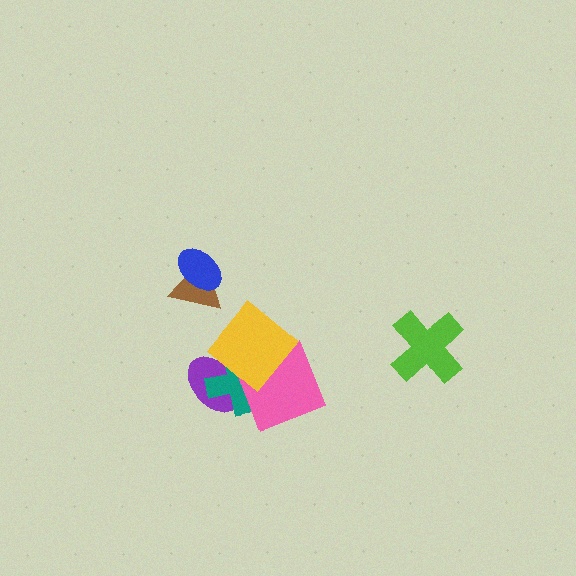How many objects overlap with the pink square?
2 objects overlap with the pink square.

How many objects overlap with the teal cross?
3 objects overlap with the teal cross.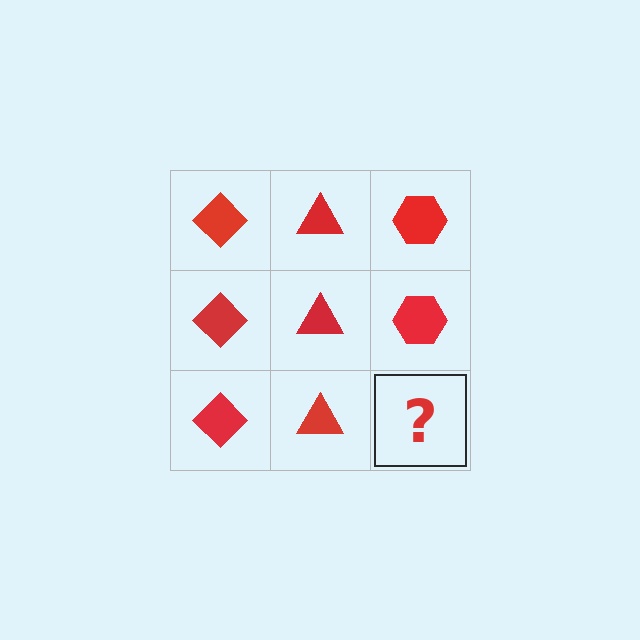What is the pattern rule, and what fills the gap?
The rule is that each column has a consistent shape. The gap should be filled with a red hexagon.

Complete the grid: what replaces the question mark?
The question mark should be replaced with a red hexagon.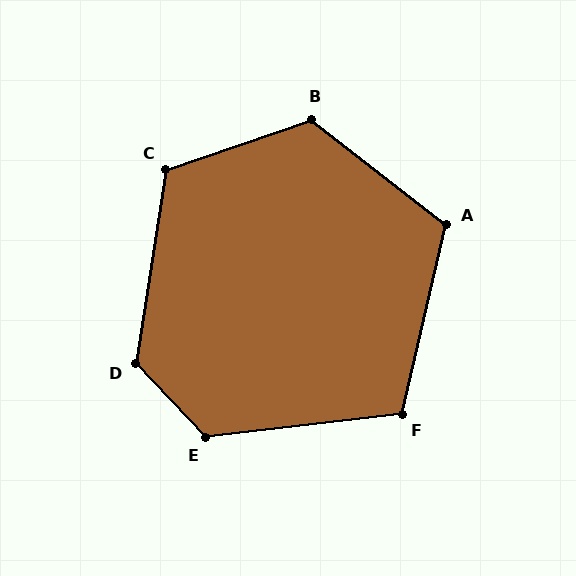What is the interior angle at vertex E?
Approximately 127 degrees (obtuse).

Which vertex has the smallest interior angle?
F, at approximately 110 degrees.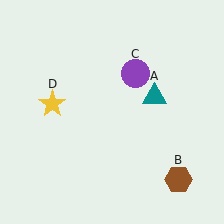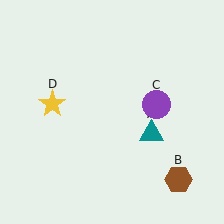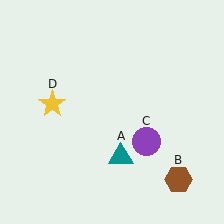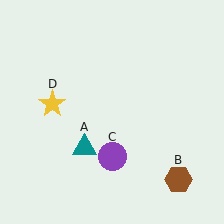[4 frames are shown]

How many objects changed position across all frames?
2 objects changed position: teal triangle (object A), purple circle (object C).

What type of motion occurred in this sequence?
The teal triangle (object A), purple circle (object C) rotated clockwise around the center of the scene.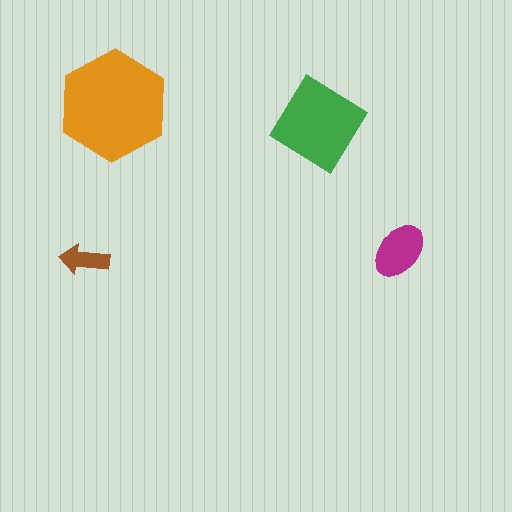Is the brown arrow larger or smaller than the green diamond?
Smaller.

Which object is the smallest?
The brown arrow.